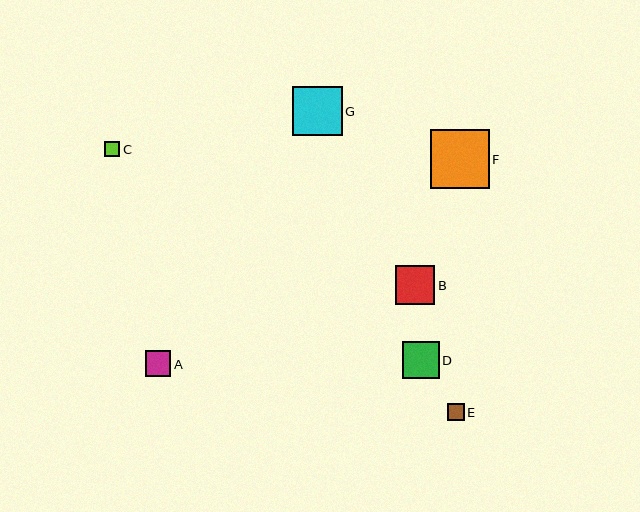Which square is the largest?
Square F is the largest with a size of approximately 59 pixels.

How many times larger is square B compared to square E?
Square B is approximately 2.3 times the size of square E.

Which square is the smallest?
Square C is the smallest with a size of approximately 15 pixels.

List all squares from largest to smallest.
From largest to smallest: F, G, B, D, A, E, C.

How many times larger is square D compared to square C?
Square D is approximately 2.4 times the size of square C.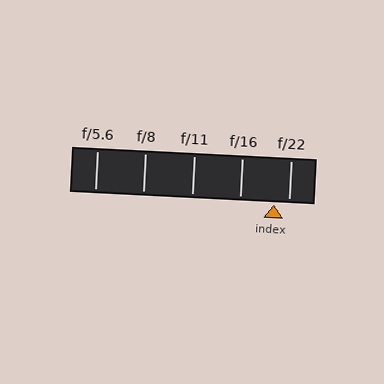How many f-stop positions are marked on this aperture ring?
There are 5 f-stop positions marked.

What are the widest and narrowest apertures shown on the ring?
The widest aperture shown is f/5.6 and the narrowest is f/22.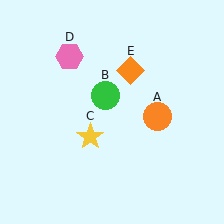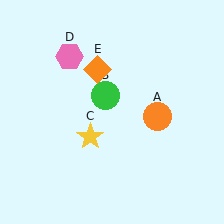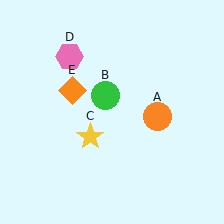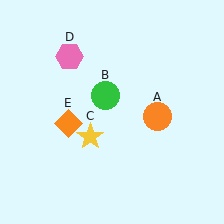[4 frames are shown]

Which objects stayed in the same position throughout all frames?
Orange circle (object A) and green circle (object B) and yellow star (object C) and pink hexagon (object D) remained stationary.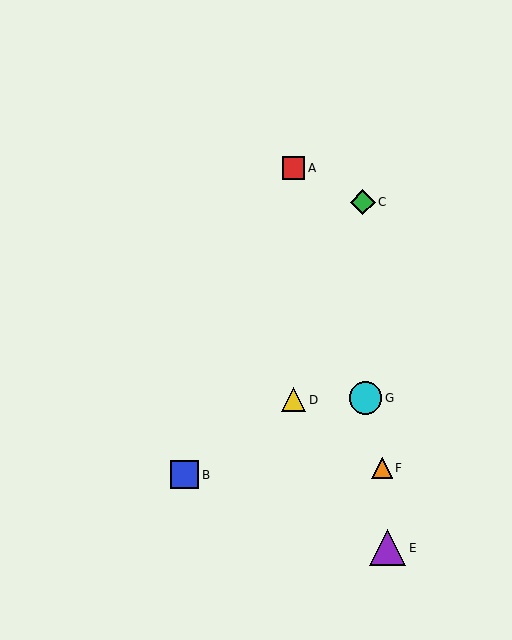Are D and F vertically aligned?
No, D is at x≈293 and F is at x≈382.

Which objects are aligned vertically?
Objects A, D are aligned vertically.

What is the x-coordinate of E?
Object E is at x≈388.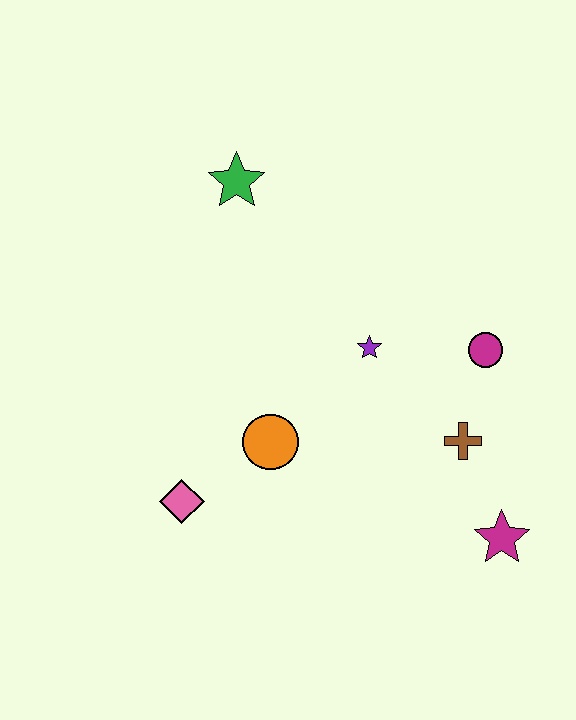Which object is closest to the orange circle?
The pink diamond is closest to the orange circle.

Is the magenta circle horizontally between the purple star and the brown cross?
No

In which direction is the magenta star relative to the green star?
The magenta star is below the green star.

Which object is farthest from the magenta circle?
The pink diamond is farthest from the magenta circle.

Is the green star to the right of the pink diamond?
Yes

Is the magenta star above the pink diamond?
No